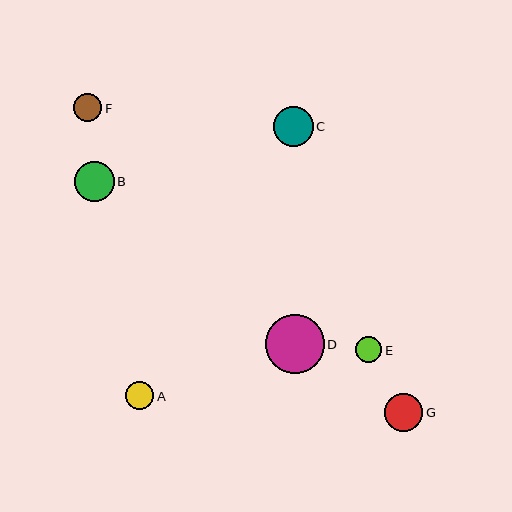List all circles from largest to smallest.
From largest to smallest: D, C, B, G, A, F, E.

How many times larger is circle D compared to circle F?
Circle D is approximately 2.1 times the size of circle F.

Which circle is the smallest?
Circle E is the smallest with a size of approximately 26 pixels.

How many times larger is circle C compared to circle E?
Circle C is approximately 1.6 times the size of circle E.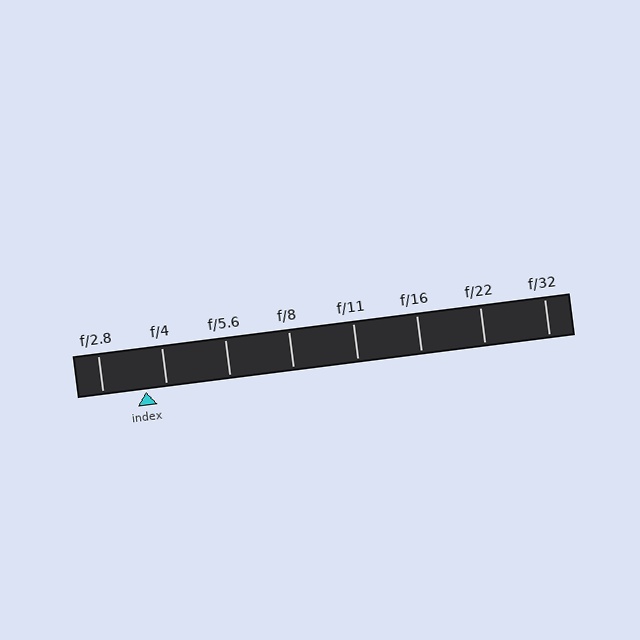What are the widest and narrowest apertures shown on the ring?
The widest aperture shown is f/2.8 and the narrowest is f/32.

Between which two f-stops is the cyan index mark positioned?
The index mark is between f/2.8 and f/4.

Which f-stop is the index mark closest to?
The index mark is closest to f/4.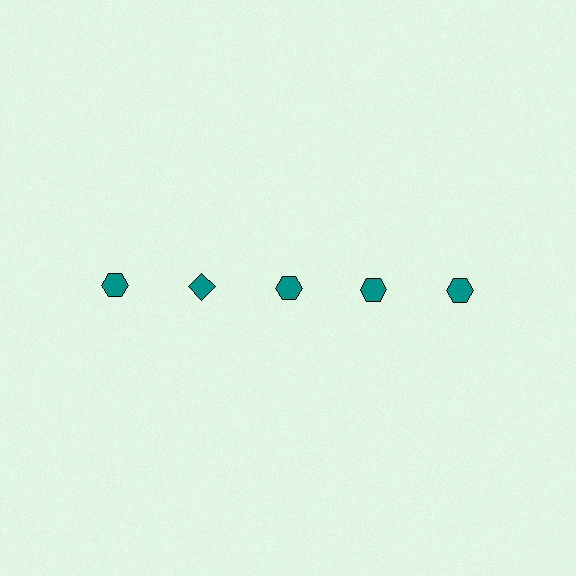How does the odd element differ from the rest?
It has a different shape: diamond instead of hexagon.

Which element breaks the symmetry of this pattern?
The teal diamond in the top row, second from left column breaks the symmetry. All other shapes are teal hexagons.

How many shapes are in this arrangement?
There are 5 shapes arranged in a grid pattern.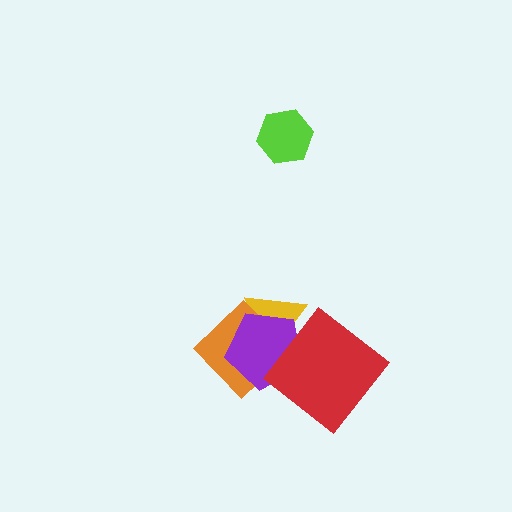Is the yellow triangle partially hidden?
Yes, it is partially covered by another shape.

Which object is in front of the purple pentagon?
The red diamond is in front of the purple pentagon.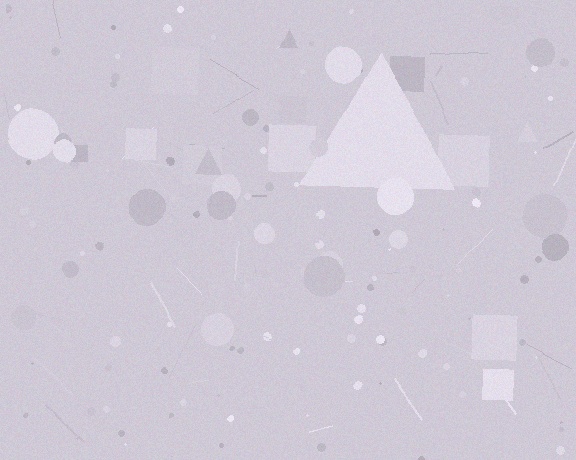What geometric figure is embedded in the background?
A triangle is embedded in the background.